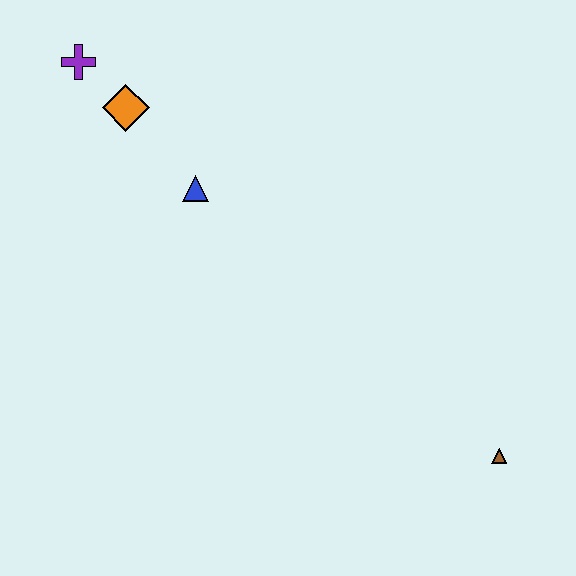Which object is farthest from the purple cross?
The brown triangle is farthest from the purple cross.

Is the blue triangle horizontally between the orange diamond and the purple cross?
No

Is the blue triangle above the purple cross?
No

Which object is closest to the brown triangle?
The blue triangle is closest to the brown triangle.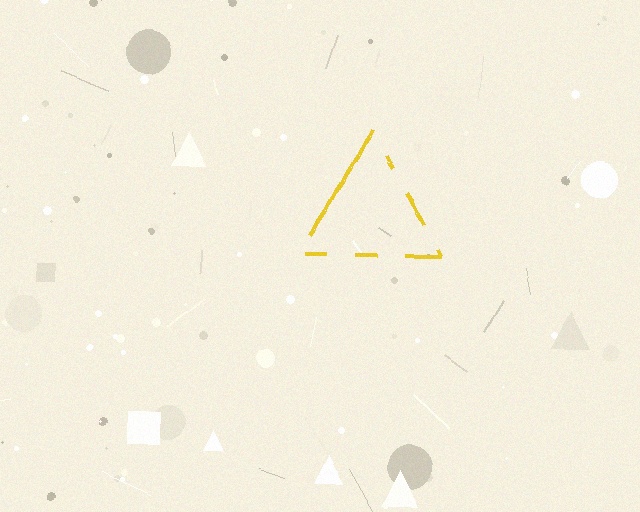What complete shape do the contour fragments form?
The contour fragments form a triangle.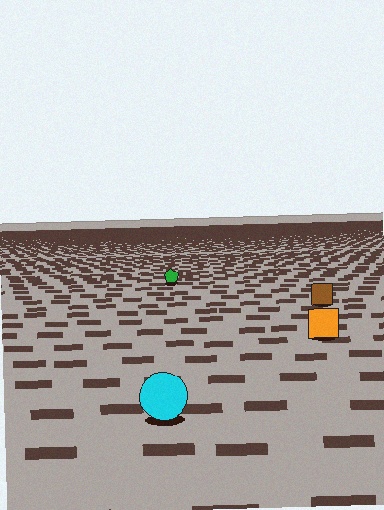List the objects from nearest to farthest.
From nearest to farthest: the cyan circle, the orange square, the brown square, the green pentagon.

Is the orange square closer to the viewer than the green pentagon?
Yes. The orange square is closer — you can tell from the texture gradient: the ground texture is coarser near it.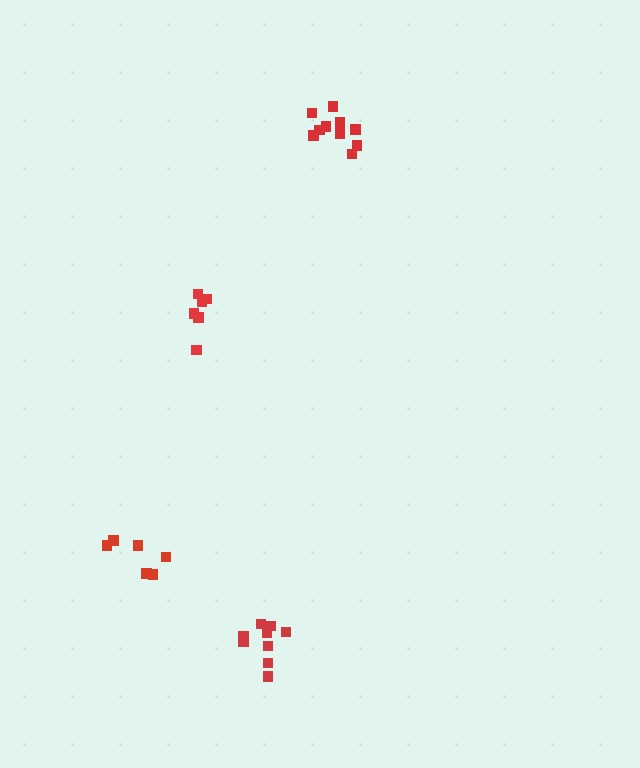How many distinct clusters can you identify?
There are 4 distinct clusters.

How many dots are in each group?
Group 1: 9 dots, Group 2: 6 dots, Group 3: 10 dots, Group 4: 6 dots (31 total).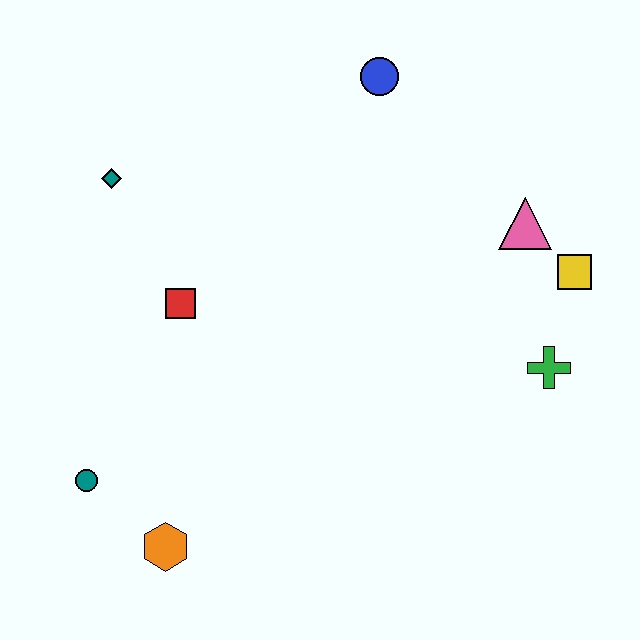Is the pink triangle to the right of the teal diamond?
Yes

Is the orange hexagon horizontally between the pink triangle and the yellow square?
No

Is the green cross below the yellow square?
Yes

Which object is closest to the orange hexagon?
The teal circle is closest to the orange hexagon.